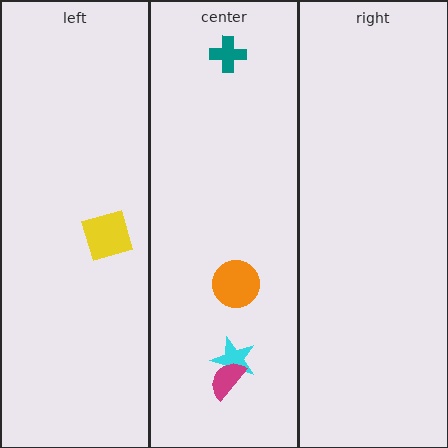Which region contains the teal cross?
The center region.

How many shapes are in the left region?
1.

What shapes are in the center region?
The orange circle, the cyan star, the magenta semicircle, the teal cross.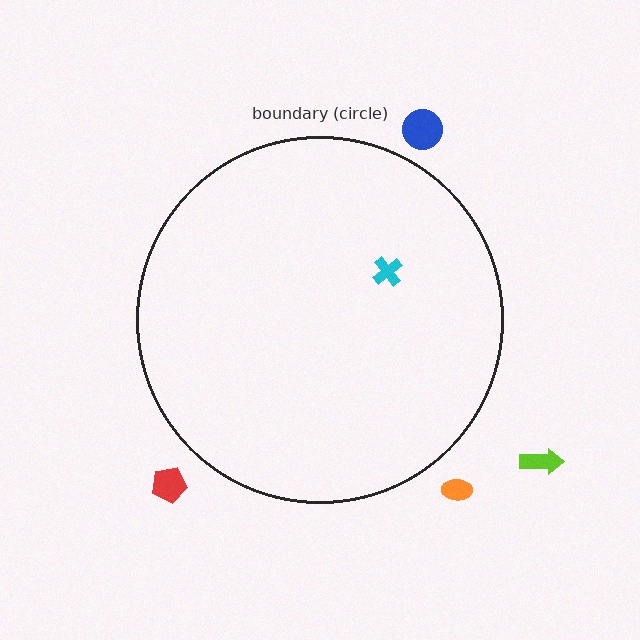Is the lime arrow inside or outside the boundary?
Outside.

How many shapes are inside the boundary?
1 inside, 4 outside.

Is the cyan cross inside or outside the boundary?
Inside.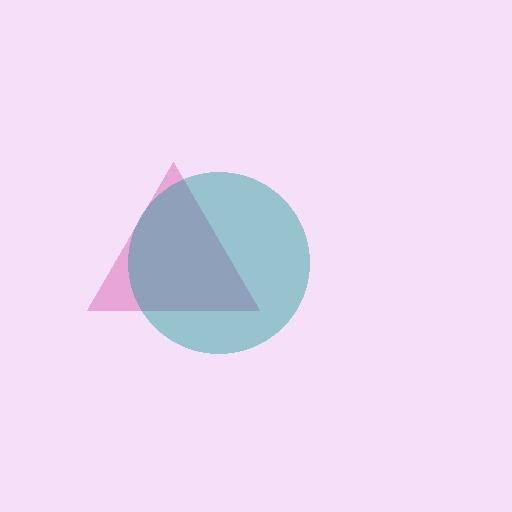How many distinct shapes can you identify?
There are 2 distinct shapes: a pink triangle, a teal circle.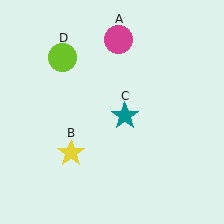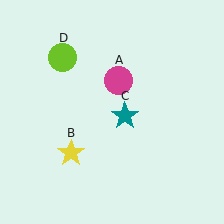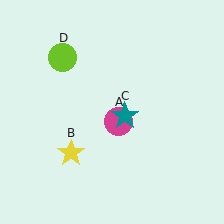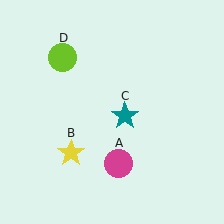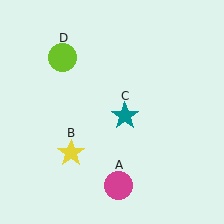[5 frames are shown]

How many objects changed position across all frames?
1 object changed position: magenta circle (object A).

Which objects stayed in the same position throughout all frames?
Yellow star (object B) and teal star (object C) and lime circle (object D) remained stationary.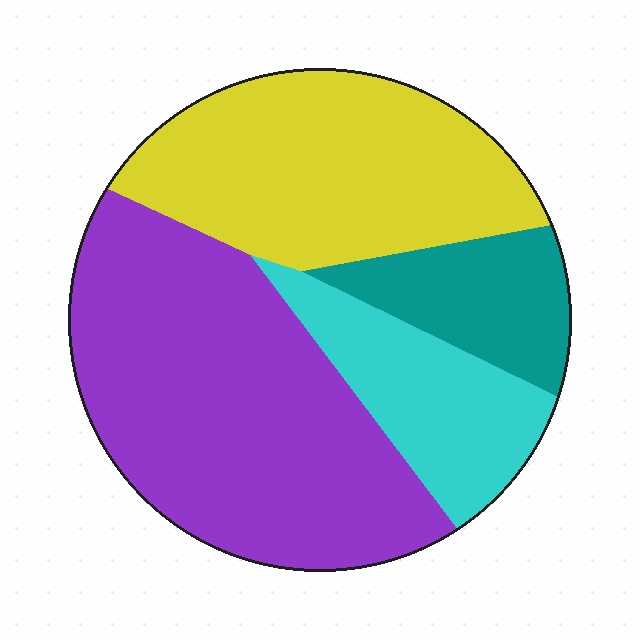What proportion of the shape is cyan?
Cyan covers roughly 15% of the shape.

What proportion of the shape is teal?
Teal covers 12% of the shape.